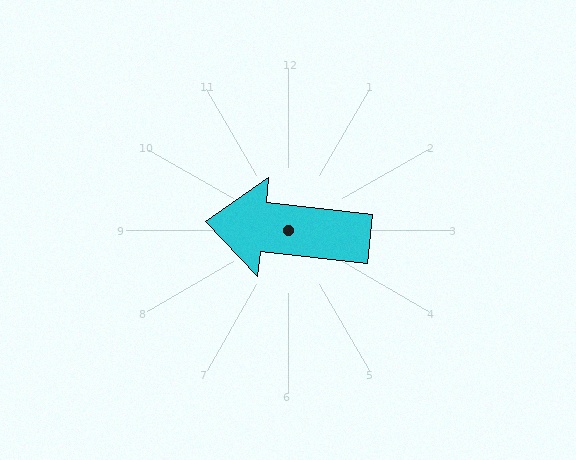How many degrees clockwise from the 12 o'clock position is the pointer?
Approximately 276 degrees.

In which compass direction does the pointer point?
West.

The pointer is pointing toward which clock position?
Roughly 9 o'clock.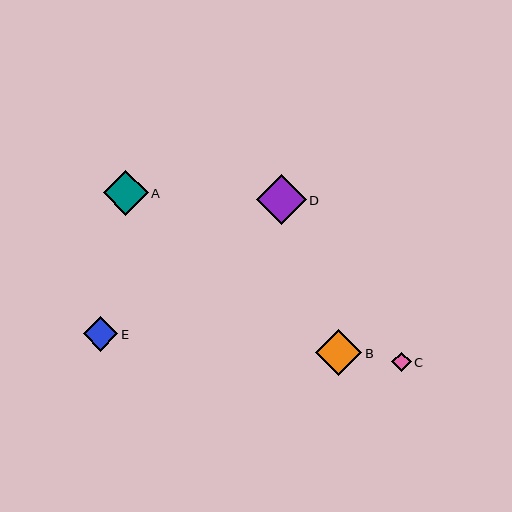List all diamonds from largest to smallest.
From largest to smallest: D, B, A, E, C.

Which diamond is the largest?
Diamond D is the largest with a size of approximately 50 pixels.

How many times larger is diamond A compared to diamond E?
Diamond A is approximately 1.3 times the size of diamond E.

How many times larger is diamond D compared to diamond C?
Diamond D is approximately 2.6 times the size of diamond C.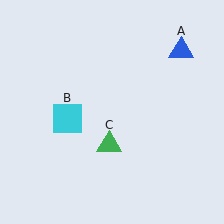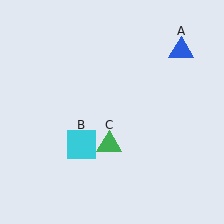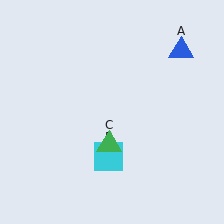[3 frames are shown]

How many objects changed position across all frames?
1 object changed position: cyan square (object B).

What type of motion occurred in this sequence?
The cyan square (object B) rotated counterclockwise around the center of the scene.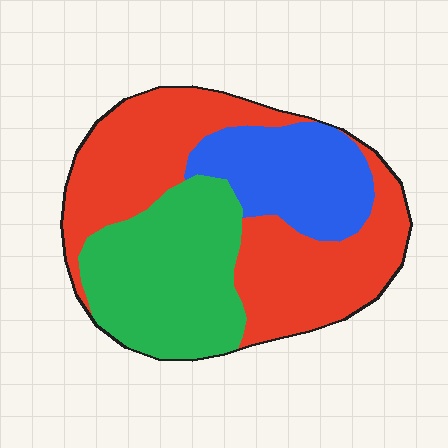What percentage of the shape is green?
Green takes up about one third (1/3) of the shape.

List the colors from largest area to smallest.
From largest to smallest: red, green, blue.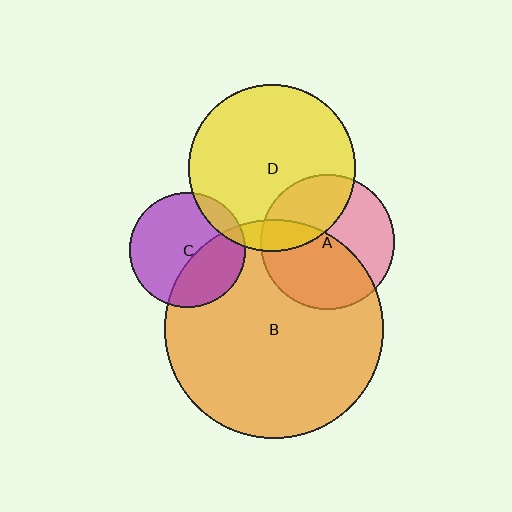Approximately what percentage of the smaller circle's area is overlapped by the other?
Approximately 35%.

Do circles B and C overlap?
Yes.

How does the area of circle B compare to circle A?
Approximately 2.6 times.